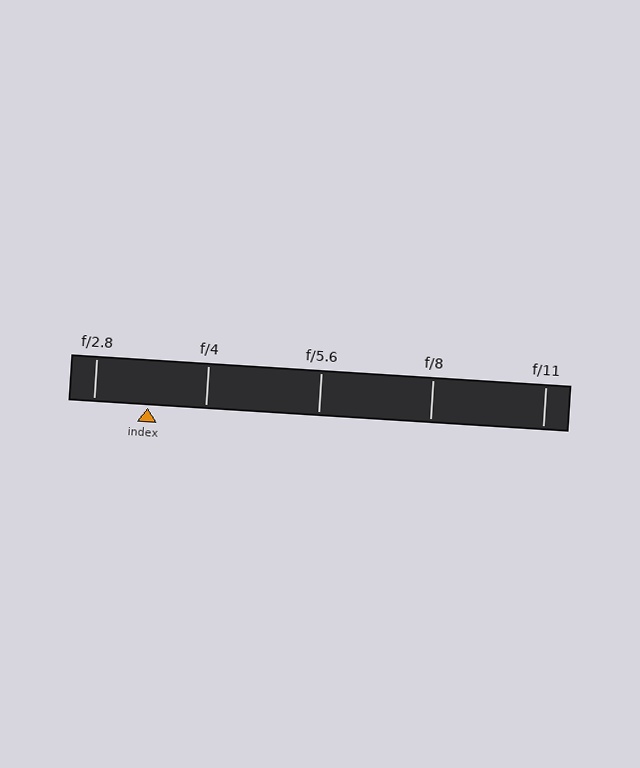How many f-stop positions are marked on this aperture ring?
There are 5 f-stop positions marked.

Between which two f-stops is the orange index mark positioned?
The index mark is between f/2.8 and f/4.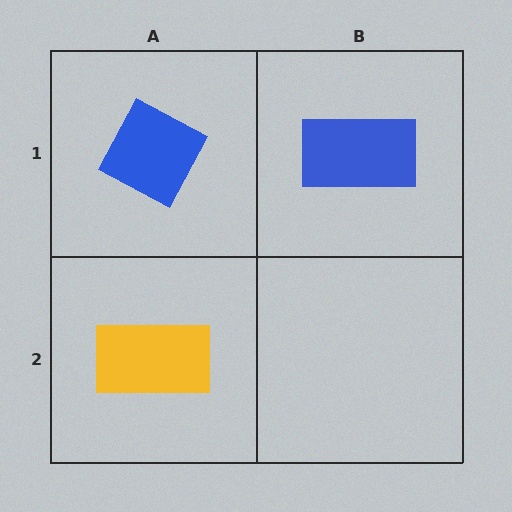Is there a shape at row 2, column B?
No, that cell is empty.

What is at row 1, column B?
A blue rectangle.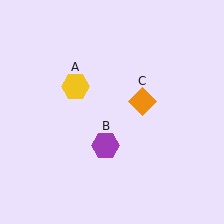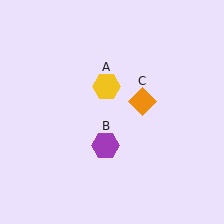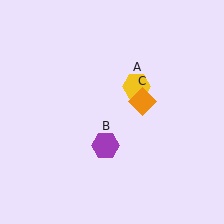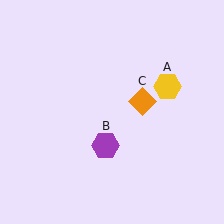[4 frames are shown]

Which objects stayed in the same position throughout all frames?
Purple hexagon (object B) and orange diamond (object C) remained stationary.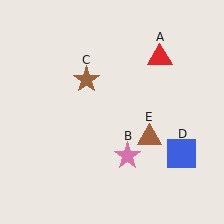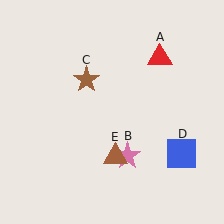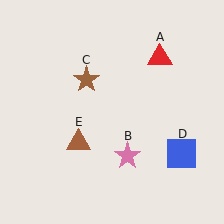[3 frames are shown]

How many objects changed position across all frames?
1 object changed position: brown triangle (object E).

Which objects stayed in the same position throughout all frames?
Red triangle (object A) and pink star (object B) and brown star (object C) and blue square (object D) remained stationary.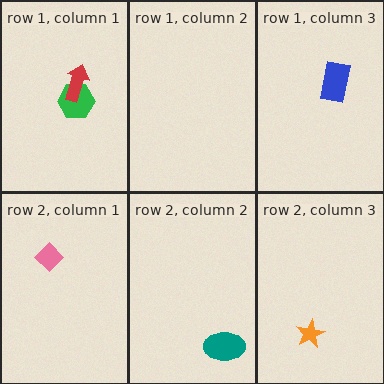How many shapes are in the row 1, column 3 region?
1.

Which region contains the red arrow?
The row 1, column 1 region.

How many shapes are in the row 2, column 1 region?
1.